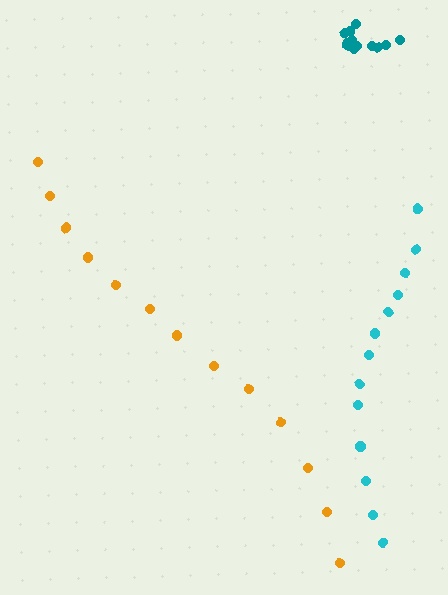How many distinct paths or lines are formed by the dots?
There are 3 distinct paths.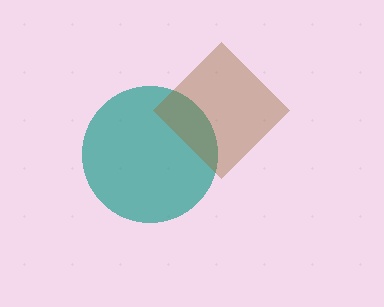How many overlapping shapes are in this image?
There are 2 overlapping shapes in the image.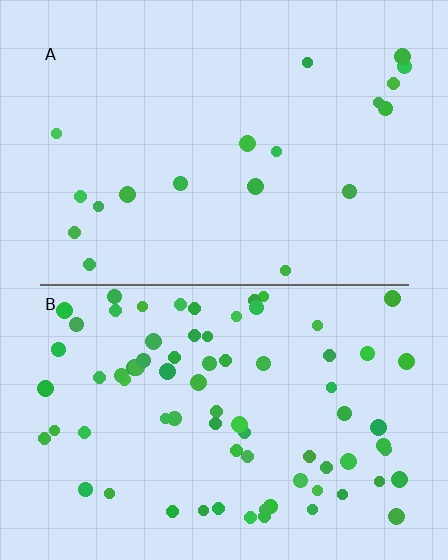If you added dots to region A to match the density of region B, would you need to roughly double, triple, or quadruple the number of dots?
Approximately quadruple.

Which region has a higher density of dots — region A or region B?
B (the bottom).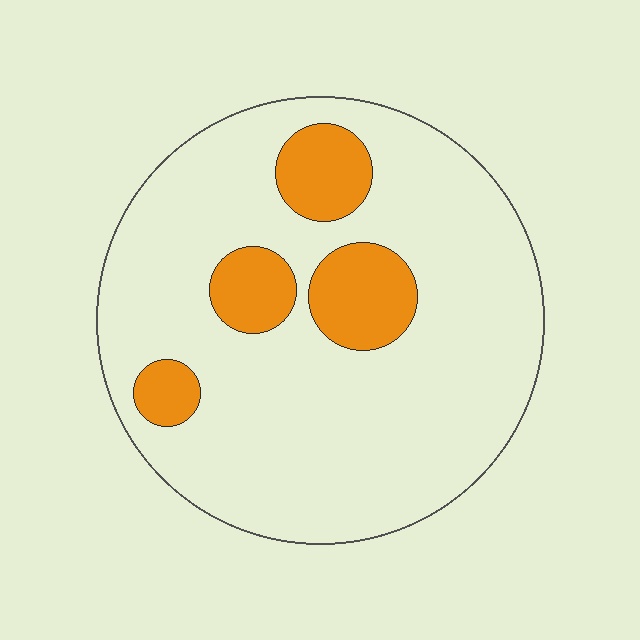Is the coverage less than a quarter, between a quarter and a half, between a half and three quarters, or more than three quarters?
Less than a quarter.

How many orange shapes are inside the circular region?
4.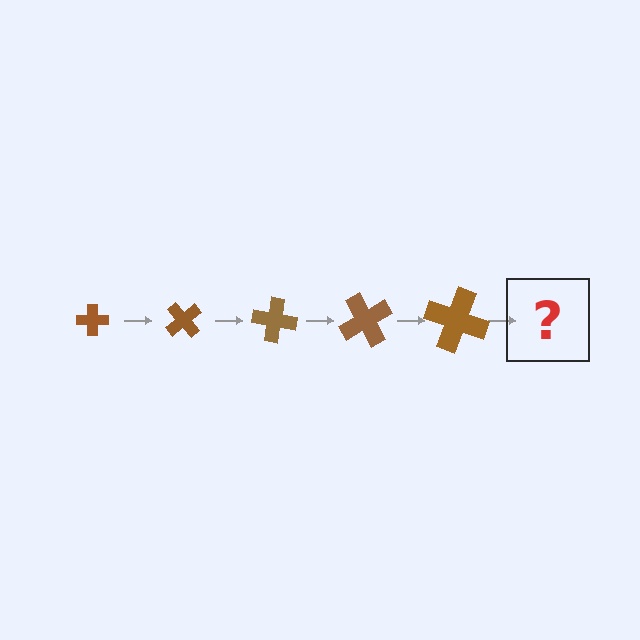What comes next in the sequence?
The next element should be a cross, larger than the previous one and rotated 250 degrees from the start.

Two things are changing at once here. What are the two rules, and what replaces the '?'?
The two rules are that the cross grows larger each step and it rotates 50 degrees each step. The '?' should be a cross, larger than the previous one and rotated 250 degrees from the start.